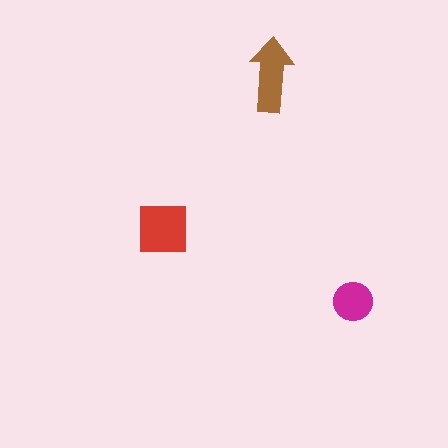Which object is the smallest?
The magenta circle.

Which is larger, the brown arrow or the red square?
The red square.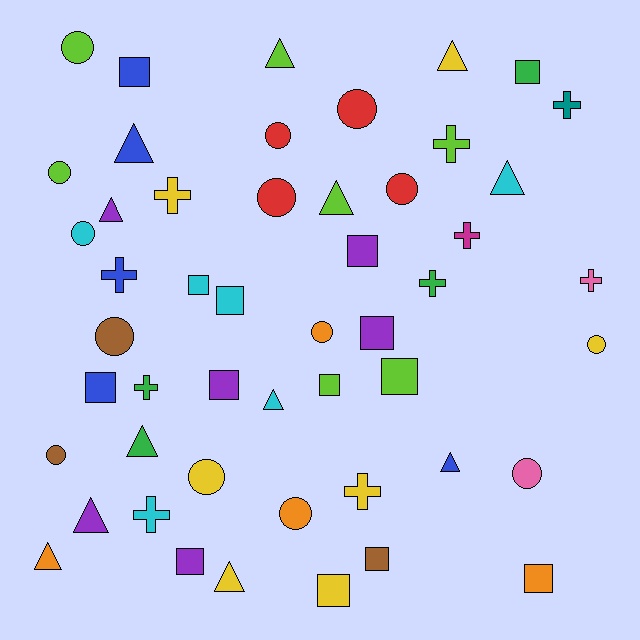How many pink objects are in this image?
There are 2 pink objects.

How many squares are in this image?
There are 14 squares.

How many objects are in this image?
There are 50 objects.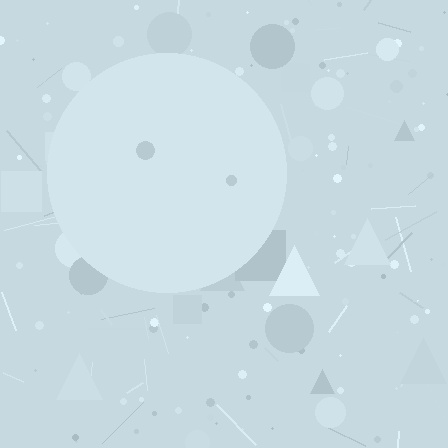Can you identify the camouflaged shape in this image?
The camouflaged shape is a circle.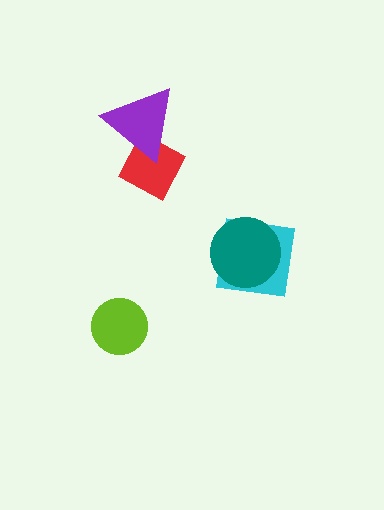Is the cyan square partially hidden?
Yes, it is partially covered by another shape.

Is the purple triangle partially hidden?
No, no other shape covers it.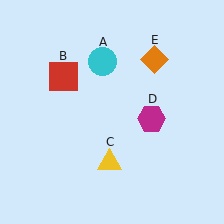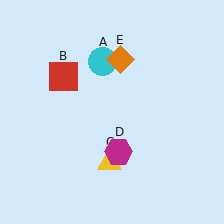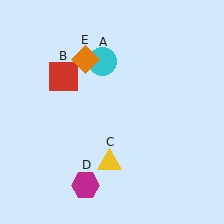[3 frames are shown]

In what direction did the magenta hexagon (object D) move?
The magenta hexagon (object D) moved down and to the left.